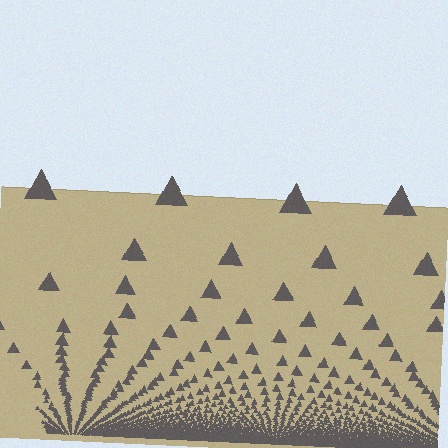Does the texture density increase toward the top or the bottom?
Density increases toward the bottom.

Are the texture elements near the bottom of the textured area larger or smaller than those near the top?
Smaller. The gradient is inverted — elements near the bottom are smaller and denser.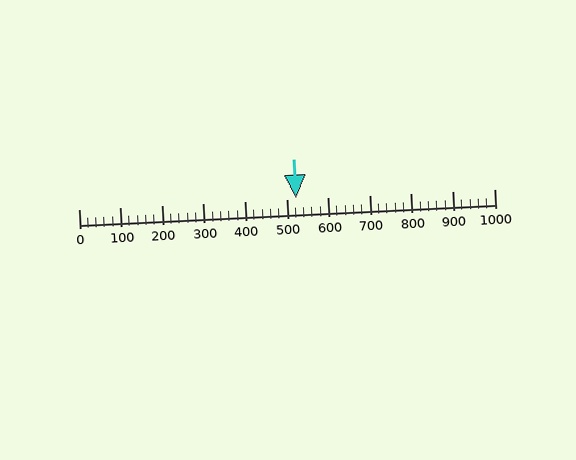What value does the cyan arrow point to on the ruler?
The cyan arrow points to approximately 524.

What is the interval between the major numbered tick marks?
The major tick marks are spaced 100 units apart.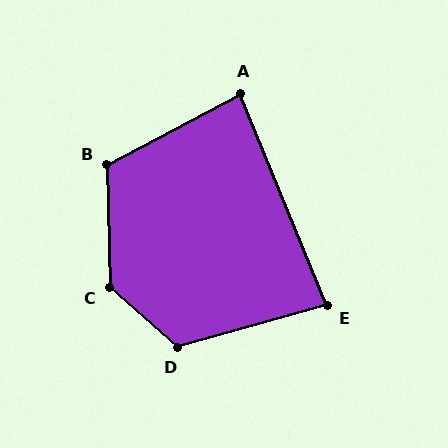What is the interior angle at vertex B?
Approximately 117 degrees (obtuse).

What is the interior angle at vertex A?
Approximately 84 degrees (acute).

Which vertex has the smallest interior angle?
E, at approximately 83 degrees.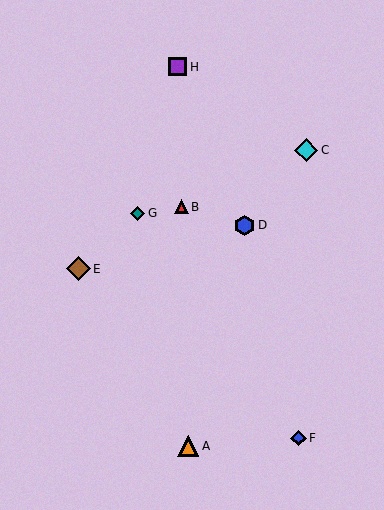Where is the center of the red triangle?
The center of the red triangle is at (181, 207).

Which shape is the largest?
The brown diamond (labeled E) is the largest.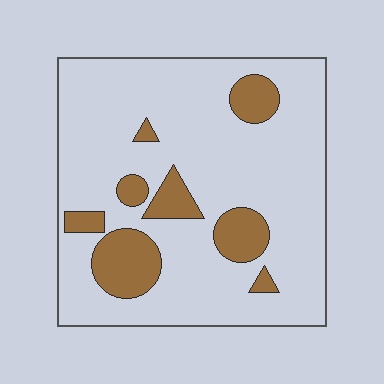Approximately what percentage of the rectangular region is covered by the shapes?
Approximately 20%.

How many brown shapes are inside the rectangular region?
8.